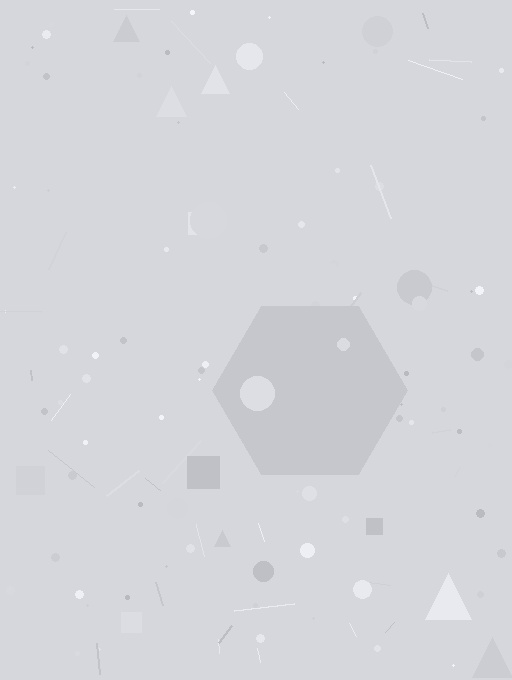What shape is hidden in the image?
A hexagon is hidden in the image.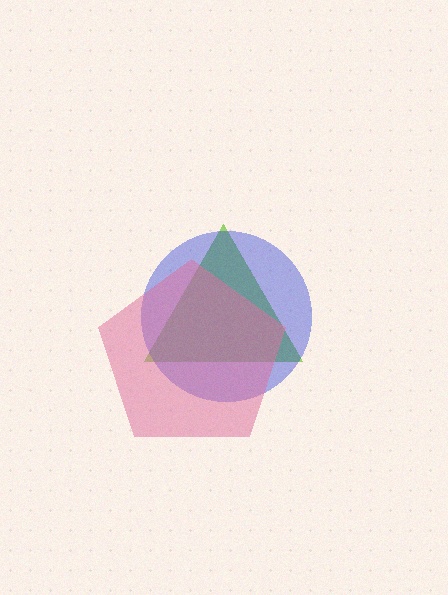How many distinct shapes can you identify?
There are 3 distinct shapes: a lime triangle, a blue circle, a pink pentagon.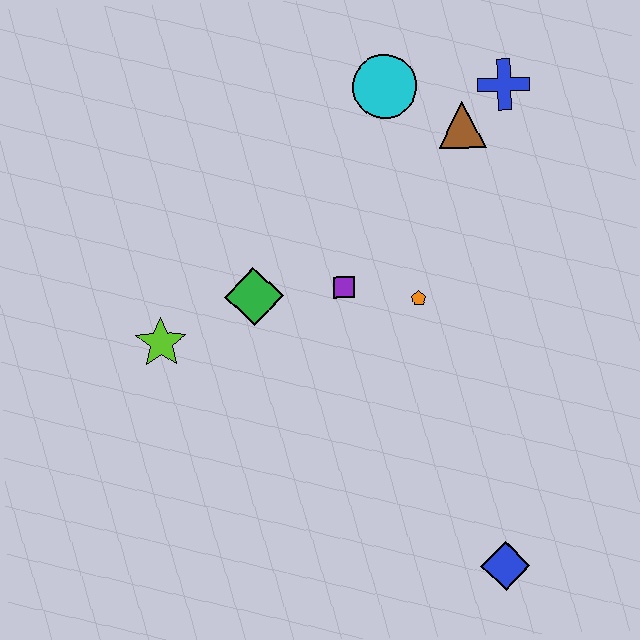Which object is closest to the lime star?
The green diamond is closest to the lime star.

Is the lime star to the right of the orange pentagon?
No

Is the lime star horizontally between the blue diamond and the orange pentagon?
No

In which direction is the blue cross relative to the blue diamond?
The blue cross is above the blue diamond.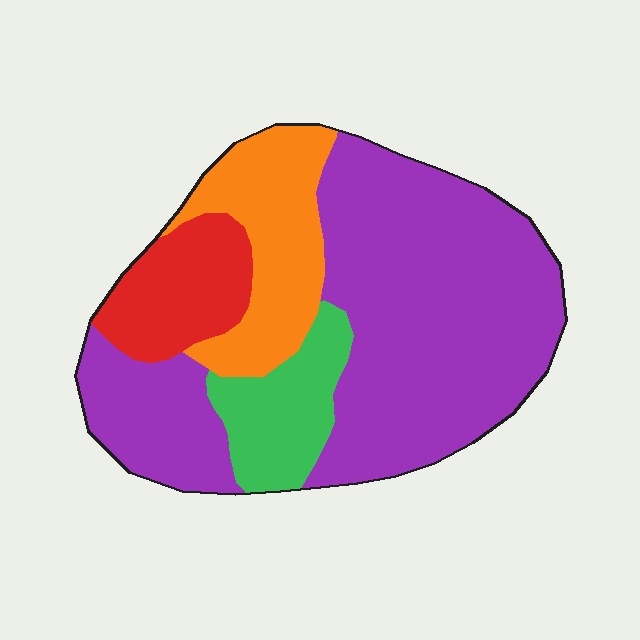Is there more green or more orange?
Orange.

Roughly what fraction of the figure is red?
Red covers 12% of the figure.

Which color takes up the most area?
Purple, at roughly 60%.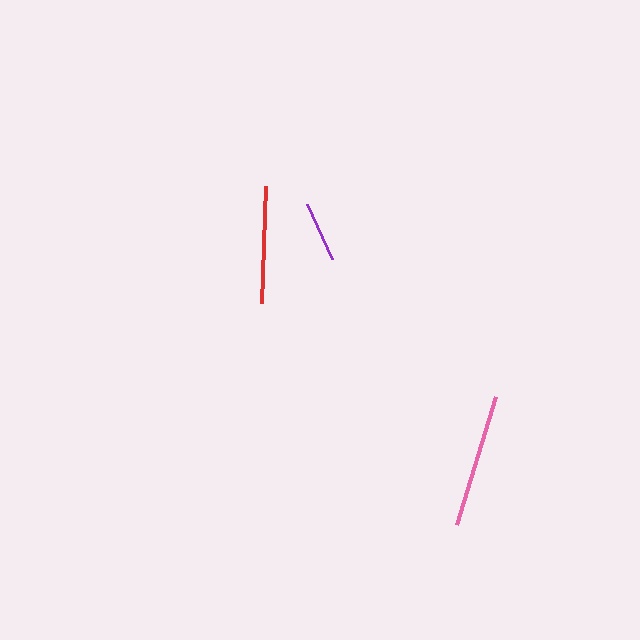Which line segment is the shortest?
The purple line is the shortest at approximately 60 pixels.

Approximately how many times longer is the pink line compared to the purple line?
The pink line is approximately 2.2 times the length of the purple line.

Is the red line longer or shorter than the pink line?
The pink line is longer than the red line.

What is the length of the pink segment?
The pink segment is approximately 134 pixels long.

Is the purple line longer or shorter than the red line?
The red line is longer than the purple line.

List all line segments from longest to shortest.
From longest to shortest: pink, red, purple.